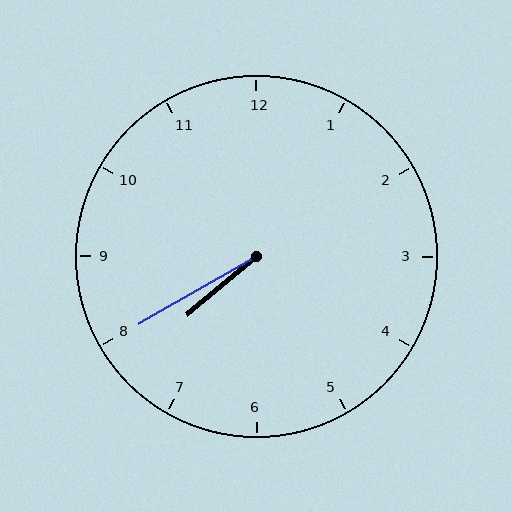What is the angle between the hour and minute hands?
Approximately 10 degrees.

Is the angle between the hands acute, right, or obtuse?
It is acute.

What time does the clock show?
7:40.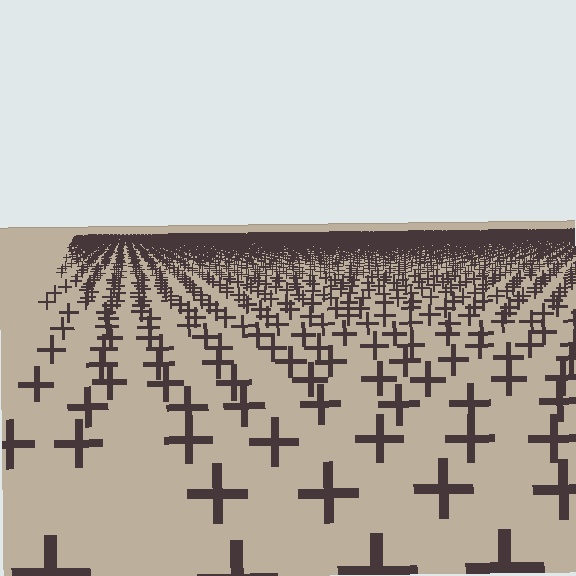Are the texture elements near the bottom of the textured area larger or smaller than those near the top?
Larger. Near the bottom, elements are closer to the viewer and appear at a bigger on-screen size.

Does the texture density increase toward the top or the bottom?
Density increases toward the top.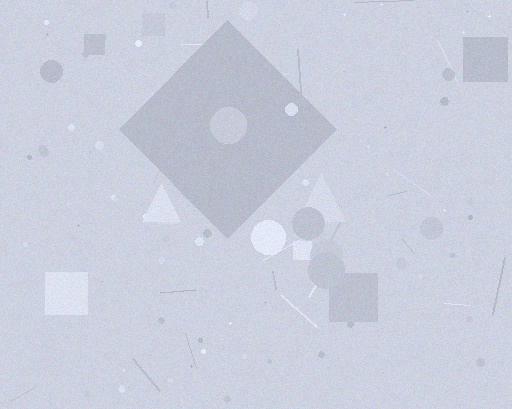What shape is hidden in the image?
A diamond is hidden in the image.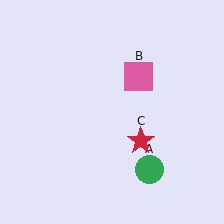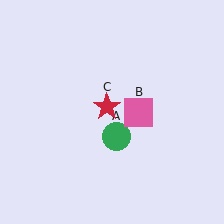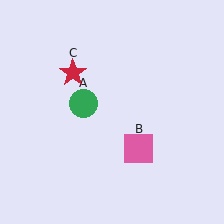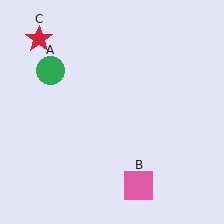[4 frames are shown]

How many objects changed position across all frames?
3 objects changed position: green circle (object A), pink square (object B), red star (object C).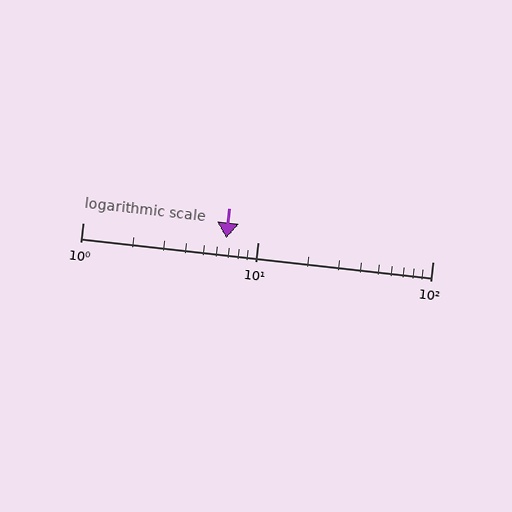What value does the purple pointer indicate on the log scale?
The pointer indicates approximately 6.6.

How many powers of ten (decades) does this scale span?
The scale spans 2 decades, from 1 to 100.